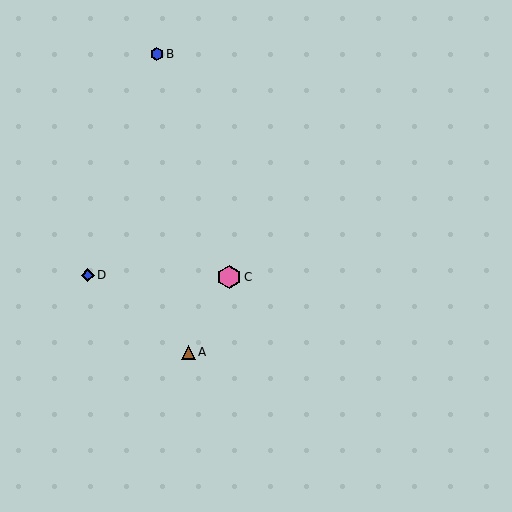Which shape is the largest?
The pink hexagon (labeled C) is the largest.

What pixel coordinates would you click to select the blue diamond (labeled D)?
Click at (88, 275) to select the blue diamond D.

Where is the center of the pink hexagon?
The center of the pink hexagon is at (229, 277).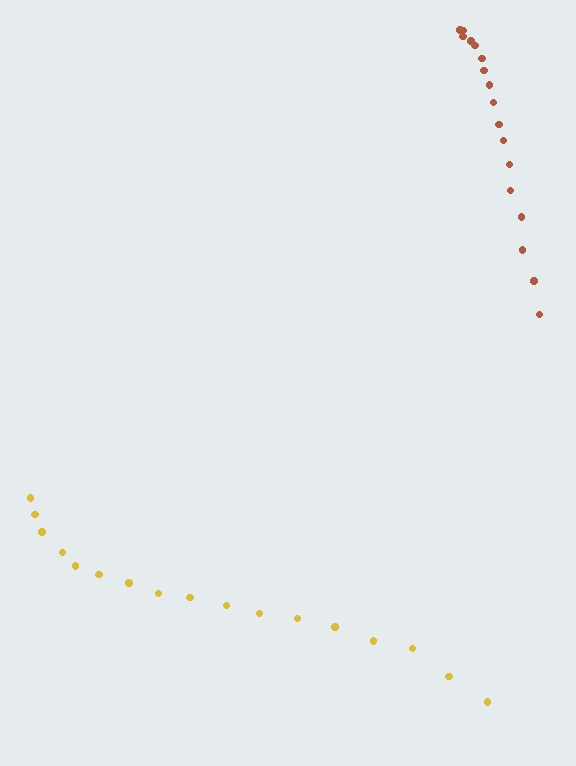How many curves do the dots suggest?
There are 2 distinct paths.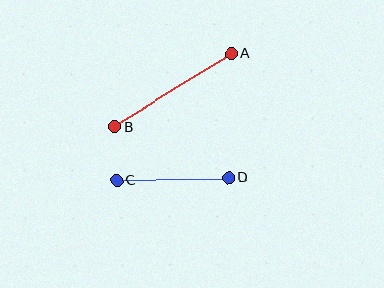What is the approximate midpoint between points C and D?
The midpoint is at approximately (173, 179) pixels.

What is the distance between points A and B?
The distance is approximately 137 pixels.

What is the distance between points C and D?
The distance is approximately 112 pixels.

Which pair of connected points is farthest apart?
Points A and B are farthest apart.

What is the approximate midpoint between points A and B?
The midpoint is at approximately (173, 90) pixels.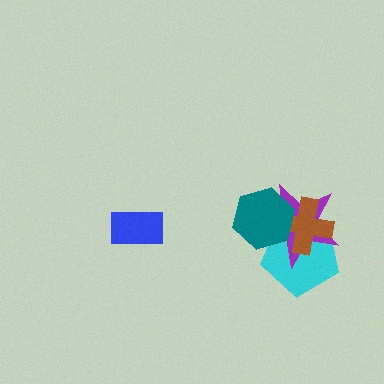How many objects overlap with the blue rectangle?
0 objects overlap with the blue rectangle.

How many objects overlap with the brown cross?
3 objects overlap with the brown cross.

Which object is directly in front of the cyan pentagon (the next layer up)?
The purple star is directly in front of the cyan pentagon.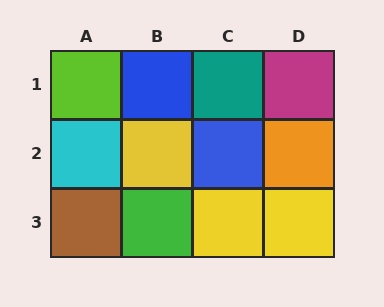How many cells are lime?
1 cell is lime.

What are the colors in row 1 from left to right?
Lime, blue, teal, magenta.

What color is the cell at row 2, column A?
Cyan.